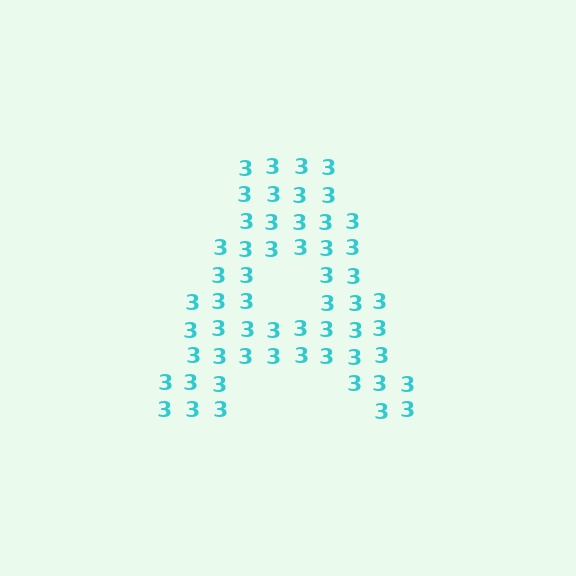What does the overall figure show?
The overall figure shows the letter A.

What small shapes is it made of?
It is made of small digit 3's.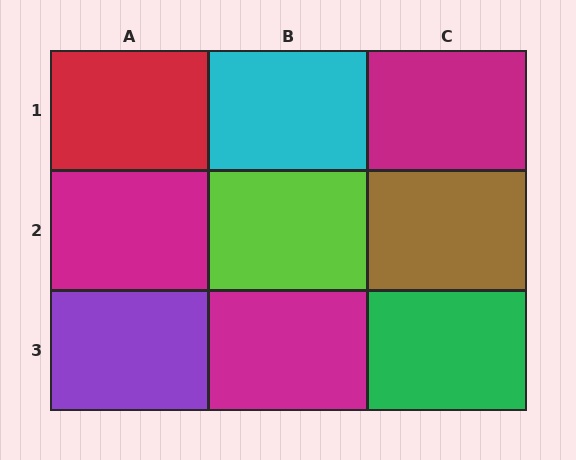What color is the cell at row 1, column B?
Cyan.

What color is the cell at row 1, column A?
Red.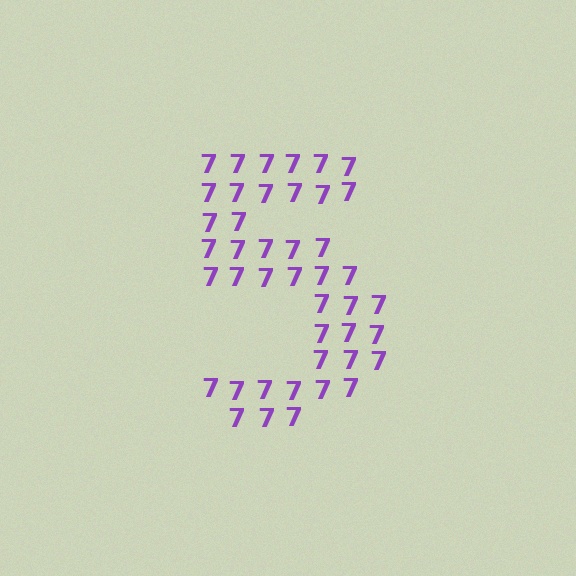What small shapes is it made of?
It is made of small digit 7's.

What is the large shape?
The large shape is the digit 5.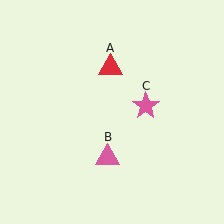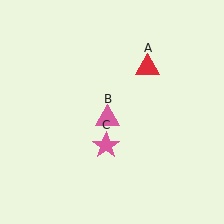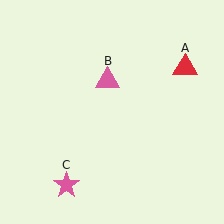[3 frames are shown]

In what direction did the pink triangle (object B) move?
The pink triangle (object B) moved up.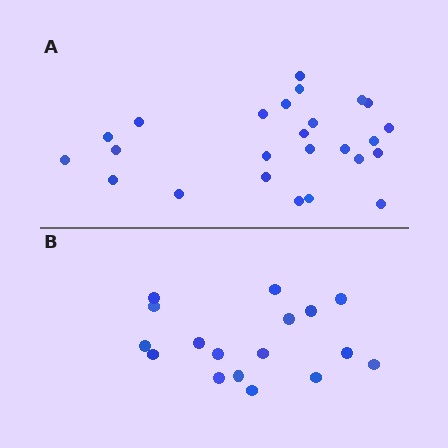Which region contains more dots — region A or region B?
Region A (the top region) has more dots.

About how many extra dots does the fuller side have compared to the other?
Region A has roughly 8 or so more dots than region B.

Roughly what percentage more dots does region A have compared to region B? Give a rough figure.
About 45% more.